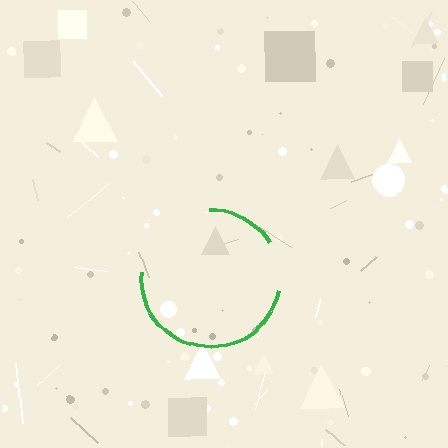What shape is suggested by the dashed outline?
The dashed outline suggests a circle.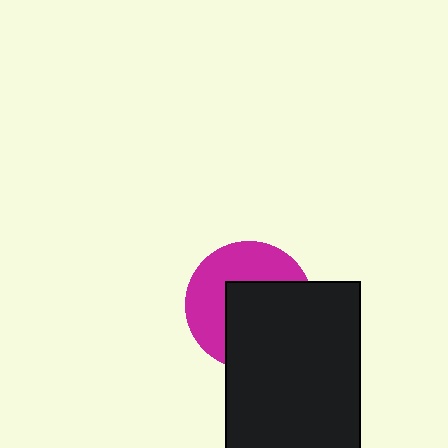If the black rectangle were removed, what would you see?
You would see the complete magenta circle.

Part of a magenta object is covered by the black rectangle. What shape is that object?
It is a circle.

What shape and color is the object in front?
The object in front is a black rectangle.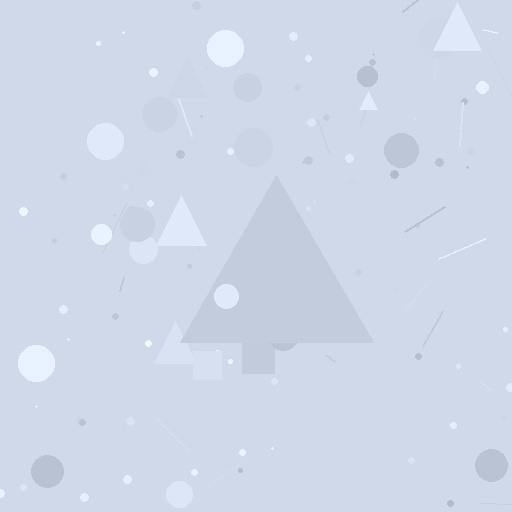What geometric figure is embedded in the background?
A triangle is embedded in the background.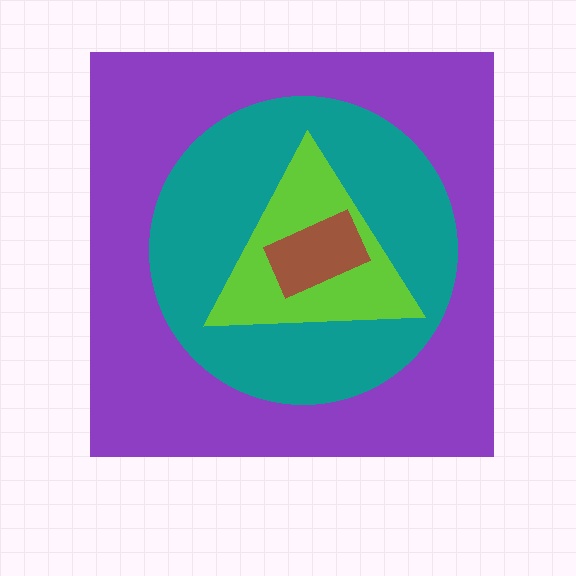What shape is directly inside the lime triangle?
The brown rectangle.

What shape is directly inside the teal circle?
The lime triangle.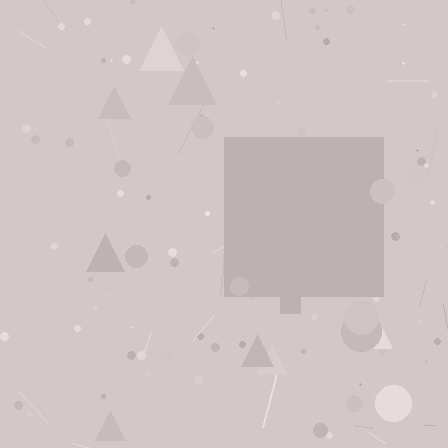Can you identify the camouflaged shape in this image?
The camouflaged shape is a square.